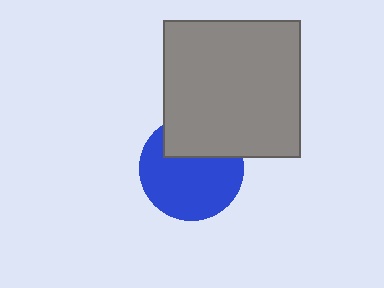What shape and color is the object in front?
The object in front is a gray square.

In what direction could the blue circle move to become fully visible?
The blue circle could move down. That would shift it out from behind the gray square entirely.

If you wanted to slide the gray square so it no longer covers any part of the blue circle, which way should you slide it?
Slide it up — that is the most direct way to separate the two shapes.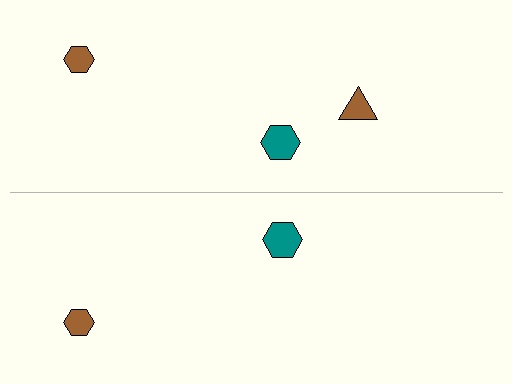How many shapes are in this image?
There are 5 shapes in this image.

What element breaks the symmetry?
A brown triangle is missing from the bottom side.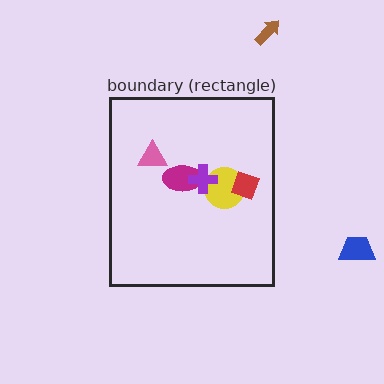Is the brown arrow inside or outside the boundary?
Outside.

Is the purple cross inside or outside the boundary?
Inside.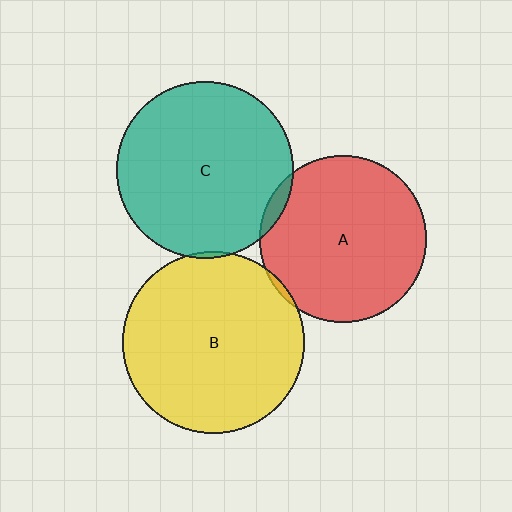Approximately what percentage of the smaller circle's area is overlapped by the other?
Approximately 5%.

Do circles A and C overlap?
Yes.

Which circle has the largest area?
Circle B (yellow).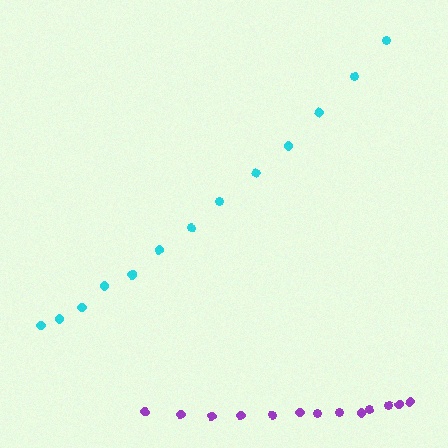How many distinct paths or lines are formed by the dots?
There are 2 distinct paths.